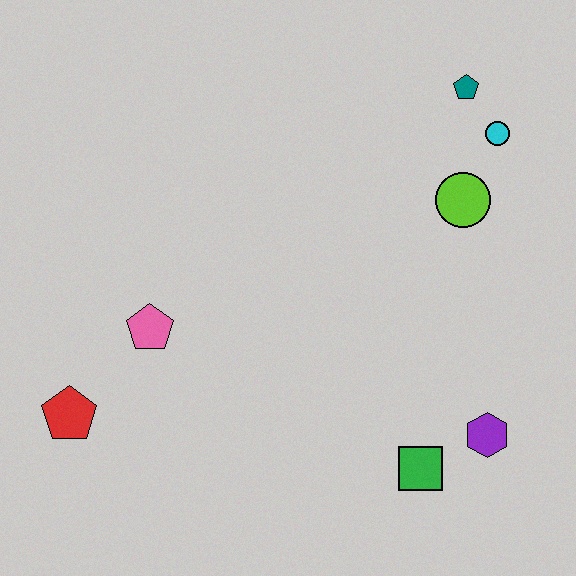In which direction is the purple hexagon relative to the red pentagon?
The purple hexagon is to the right of the red pentagon.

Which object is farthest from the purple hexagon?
The red pentagon is farthest from the purple hexagon.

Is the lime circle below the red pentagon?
No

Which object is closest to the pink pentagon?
The red pentagon is closest to the pink pentagon.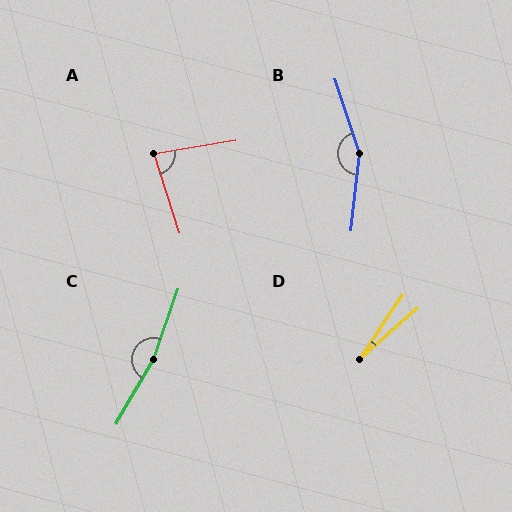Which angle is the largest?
C, at approximately 169 degrees.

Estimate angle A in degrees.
Approximately 82 degrees.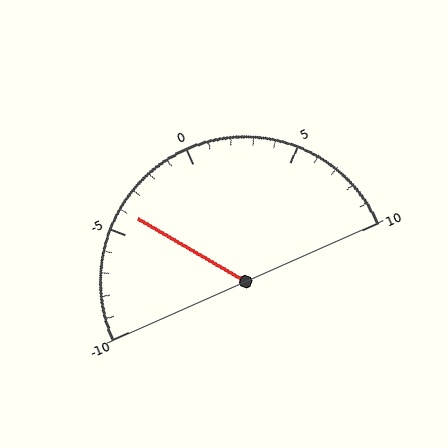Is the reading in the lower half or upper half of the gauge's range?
The reading is in the lower half of the range (-10 to 10).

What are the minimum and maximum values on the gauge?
The gauge ranges from -10 to 10.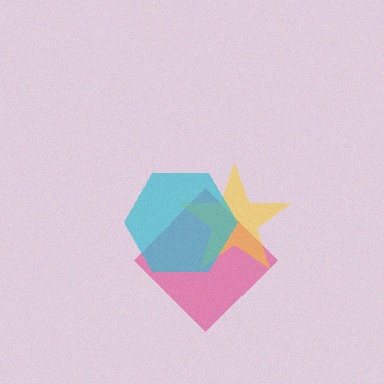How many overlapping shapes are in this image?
There are 3 overlapping shapes in the image.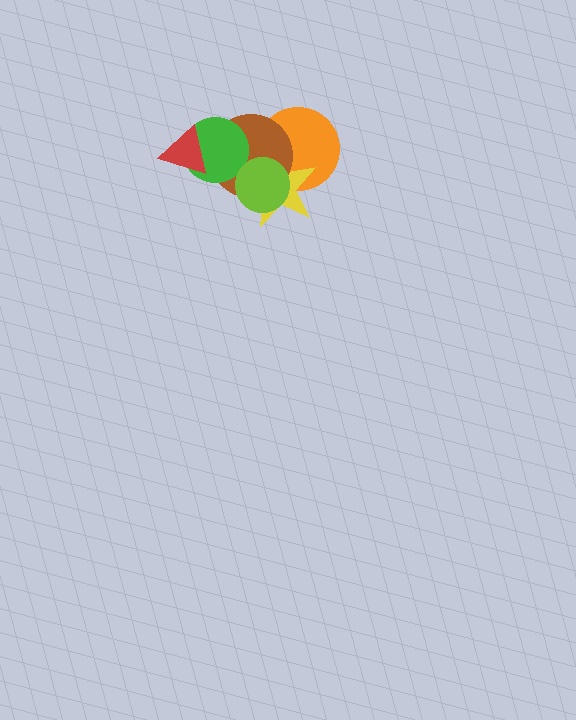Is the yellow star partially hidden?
Yes, it is partially covered by another shape.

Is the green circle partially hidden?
Yes, it is partially covered by another shape.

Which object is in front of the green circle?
The red triangle is in front of the green circle.